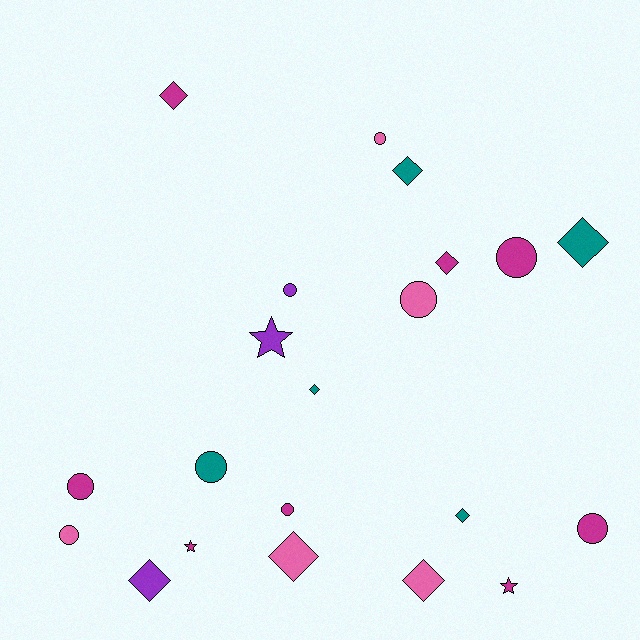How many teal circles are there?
There is 1 teal circle.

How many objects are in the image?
There are 21 objects.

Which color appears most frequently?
Magenta, with 8 objects.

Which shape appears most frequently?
Diamond, with 9 objects.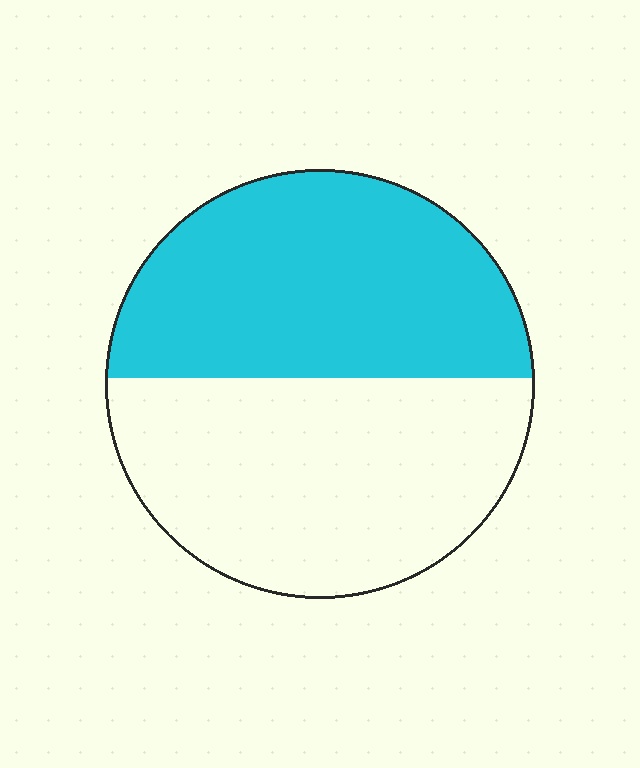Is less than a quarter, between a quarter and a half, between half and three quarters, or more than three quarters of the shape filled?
Between a quarter and a half.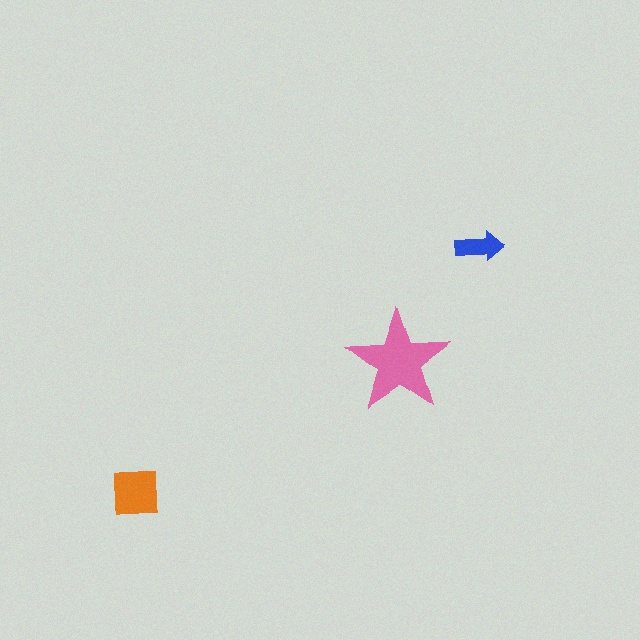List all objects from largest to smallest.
The pink star, the orange square, the blue arrow.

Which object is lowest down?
The orange square is bottommost.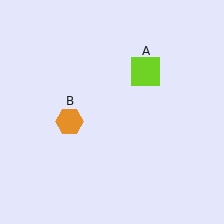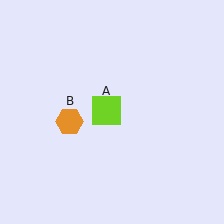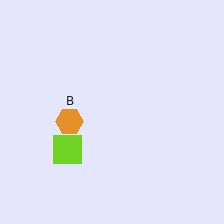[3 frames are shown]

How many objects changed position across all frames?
1 object changed position: lime square (object A).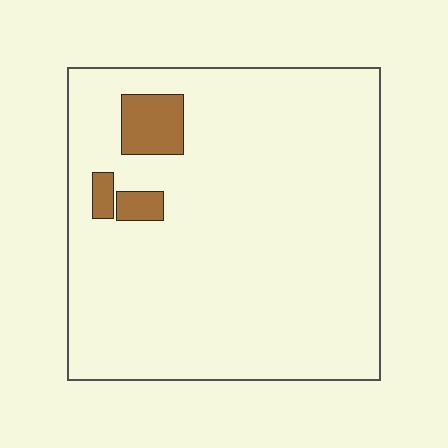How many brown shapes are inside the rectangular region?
3.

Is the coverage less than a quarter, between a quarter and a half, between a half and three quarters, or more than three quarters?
Less than a quarter.